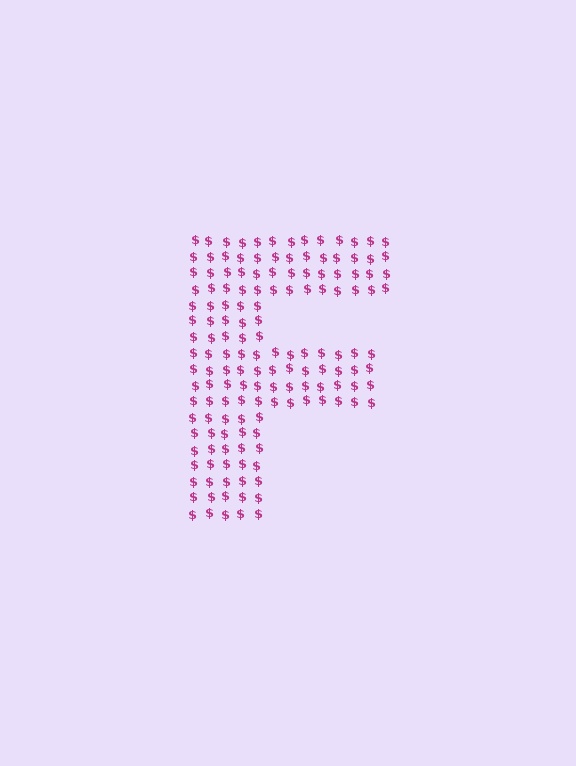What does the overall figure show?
The overall figure shows the letter F.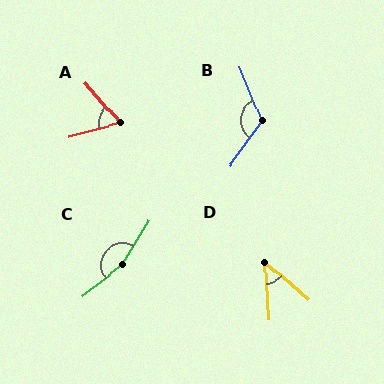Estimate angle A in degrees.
Approximately 63 degrees.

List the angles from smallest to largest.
D (45°), A (63°), B (123°), C (159°).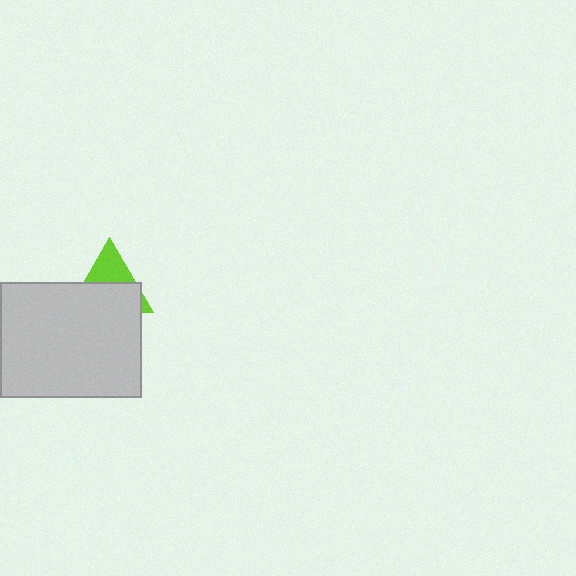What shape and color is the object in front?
The object in front is a light gray rectangle.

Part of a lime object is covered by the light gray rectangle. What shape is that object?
It is a triangle.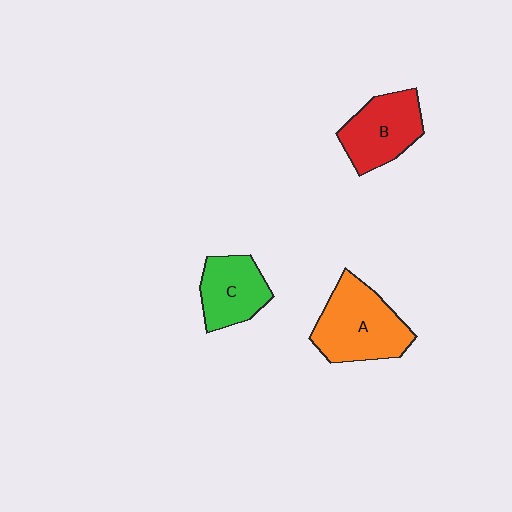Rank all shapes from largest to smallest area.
From largest to smallest: A (orange), B (red), C (green).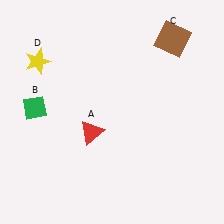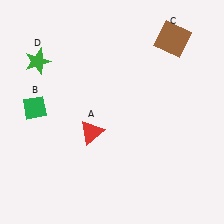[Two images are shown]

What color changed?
The star (D) changed from yellow in Image 1 to green in Image 2.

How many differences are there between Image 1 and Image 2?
There is 1 difference between the two images.